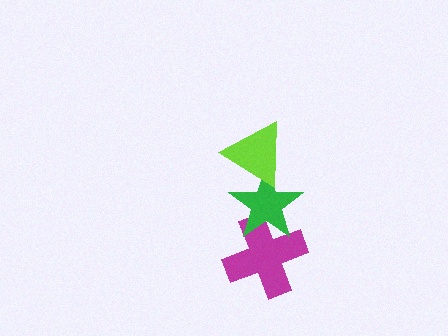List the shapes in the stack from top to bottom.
From top to bottom: the lime triangle, the green star, the magenta cross.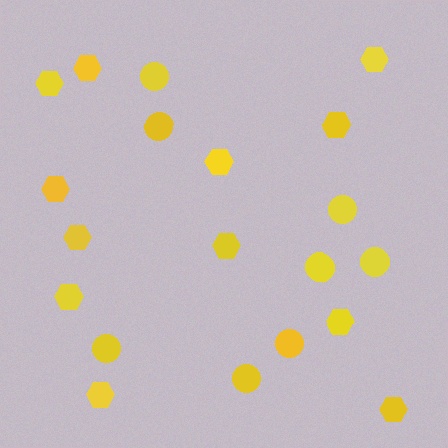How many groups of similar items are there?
There are 2 groups: one group of circles (8) and one group of hexagons (12).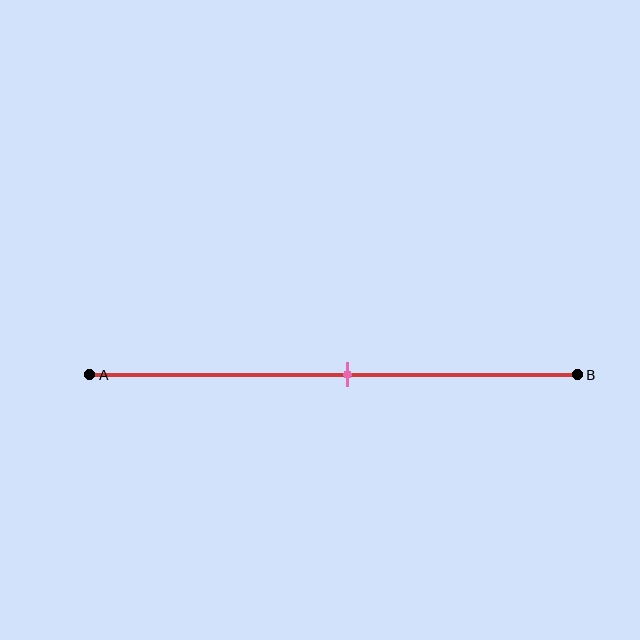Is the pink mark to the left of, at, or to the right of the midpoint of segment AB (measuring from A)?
The pink mark is approximately at the midpoint of segment AB.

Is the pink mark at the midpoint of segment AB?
Yes, the mark is approximately at the midpoint.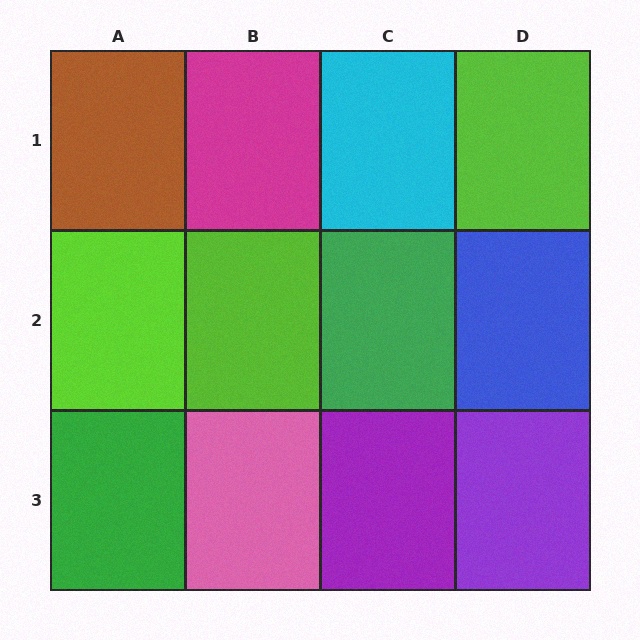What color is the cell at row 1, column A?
Brown.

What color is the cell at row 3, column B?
Pink.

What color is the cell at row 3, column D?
Purple.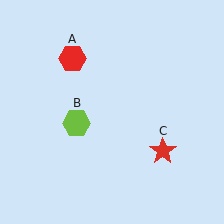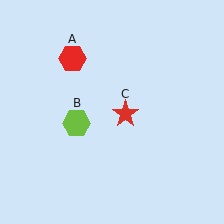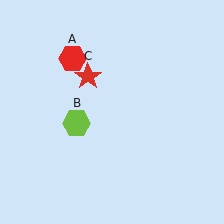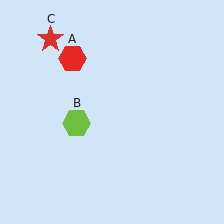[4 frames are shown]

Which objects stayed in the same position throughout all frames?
Red hexagon (object A) and lime hexagon (object B) remained stationary.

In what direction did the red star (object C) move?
The red star (object C) moved up and to the left.